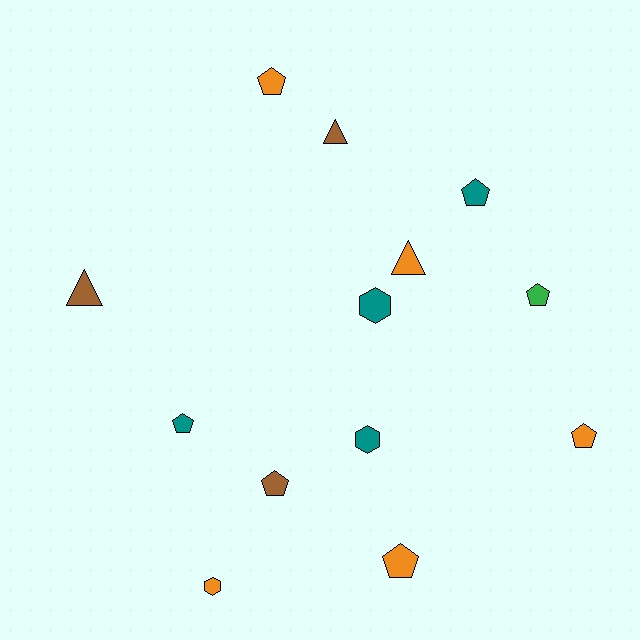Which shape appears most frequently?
Pentagon, with 7 objects.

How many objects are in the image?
There are 13 objects.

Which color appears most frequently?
Orange, with 5 objects.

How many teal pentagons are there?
There are 2 teal pentagons.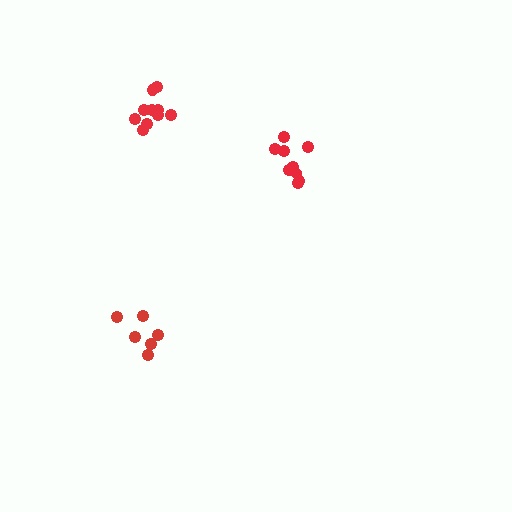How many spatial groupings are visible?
There are 3 spatial groupings.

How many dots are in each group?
Group 1: 11 dots, Group 2: 9 dots, Group 3: 6 dots (26 total).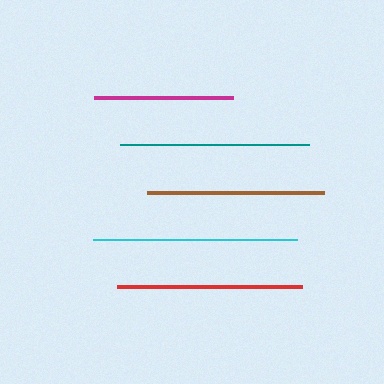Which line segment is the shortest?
The magenta line is the shortest at approximately 139 pixels.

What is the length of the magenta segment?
The magenta segment is approximately 139 pixels long.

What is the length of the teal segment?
The teal segment is approximately 189 pixels long.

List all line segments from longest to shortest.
From longest to shortest: cyan, teal, red, brown, magenta.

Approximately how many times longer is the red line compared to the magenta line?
The red line is approximately 1.3 times the length of the magenta line.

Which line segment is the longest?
The cyan line is the longest at approximately 204 pixels.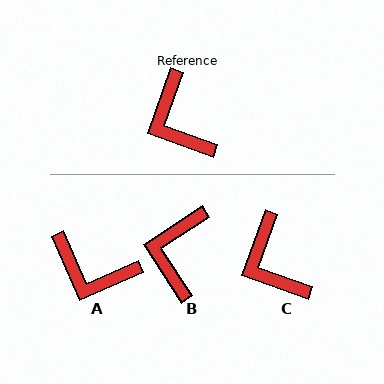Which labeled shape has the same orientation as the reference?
C.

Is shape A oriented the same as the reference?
No, it is off by about 43 degrees.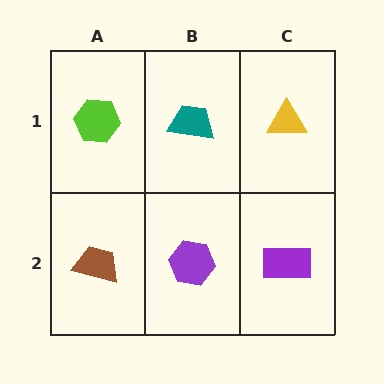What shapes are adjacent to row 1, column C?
A purple rectangle (row 2, column C), a teal trapezoid (row 1, column B).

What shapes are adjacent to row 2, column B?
A teal trapezoid (row 1, column B), a brown trapezoid (row 2, column A), a purple rectangle (row 2, column C).